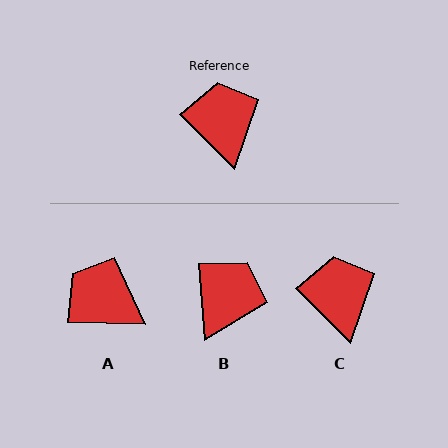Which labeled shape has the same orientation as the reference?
C.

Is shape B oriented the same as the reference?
No, it is off by about 40 degrees.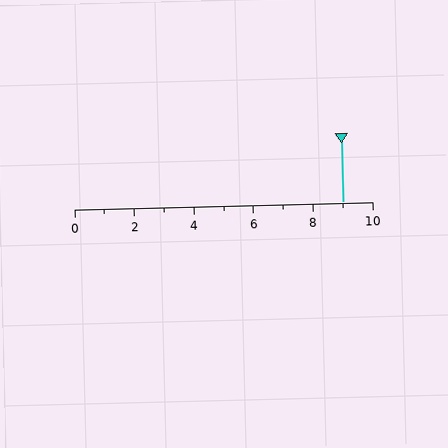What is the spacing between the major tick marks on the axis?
The major ticks are spaced 2 apart.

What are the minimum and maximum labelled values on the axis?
The axis runs from 0 to 10.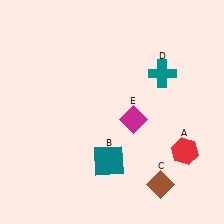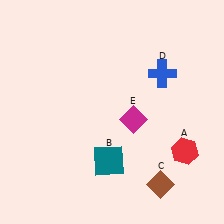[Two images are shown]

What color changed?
The cross (D) changed from teal in Image 1 to blue in Image 2.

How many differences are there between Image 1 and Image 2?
There is 1 difference between the two images.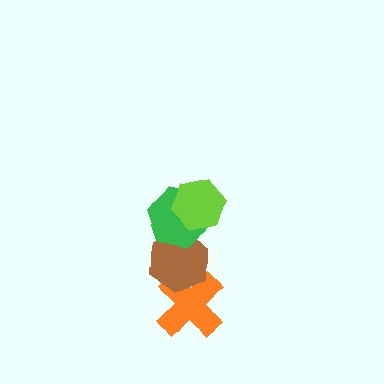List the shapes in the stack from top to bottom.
From top to bottom: the lime hexagon, the green hexagon, the brown hexagon, the orange cross.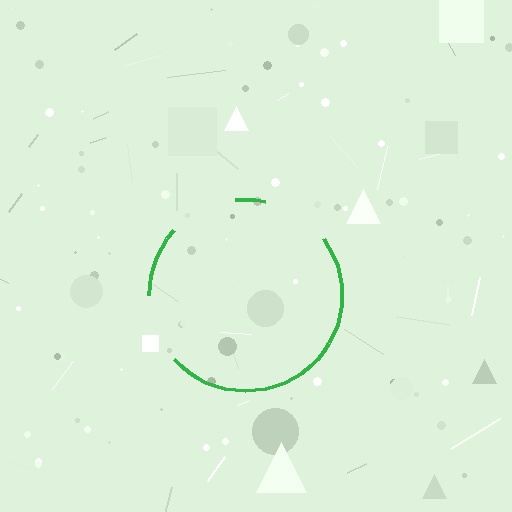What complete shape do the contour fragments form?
The contour fragments form a circle.